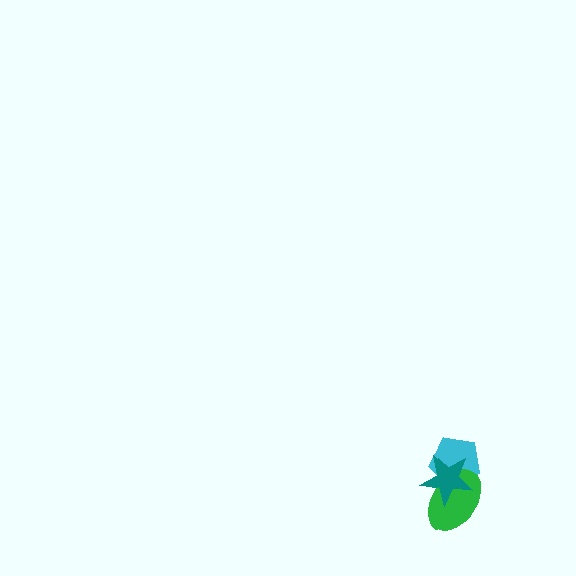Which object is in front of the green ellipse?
The teal star is in front of the green ellipse.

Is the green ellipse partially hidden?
Yes, it is partially covered by another shape.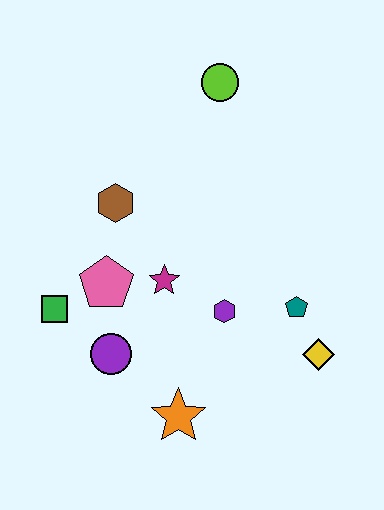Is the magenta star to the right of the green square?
Yes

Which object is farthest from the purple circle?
The lime circle is farthest from the purple circle.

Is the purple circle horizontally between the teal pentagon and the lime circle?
No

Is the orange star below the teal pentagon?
Yes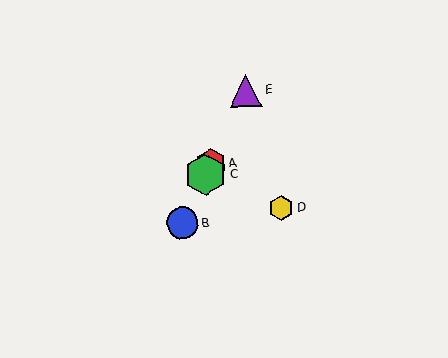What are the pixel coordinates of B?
Object B is at (182, 223).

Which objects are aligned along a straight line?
Objects A, B, C, E are aligned along a straight line.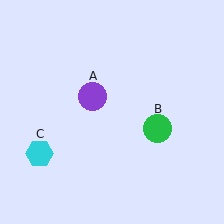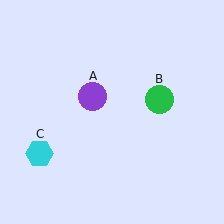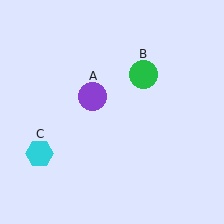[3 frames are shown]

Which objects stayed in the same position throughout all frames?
Purple circle (object A) and cyan hexagon (object C) remained stationary.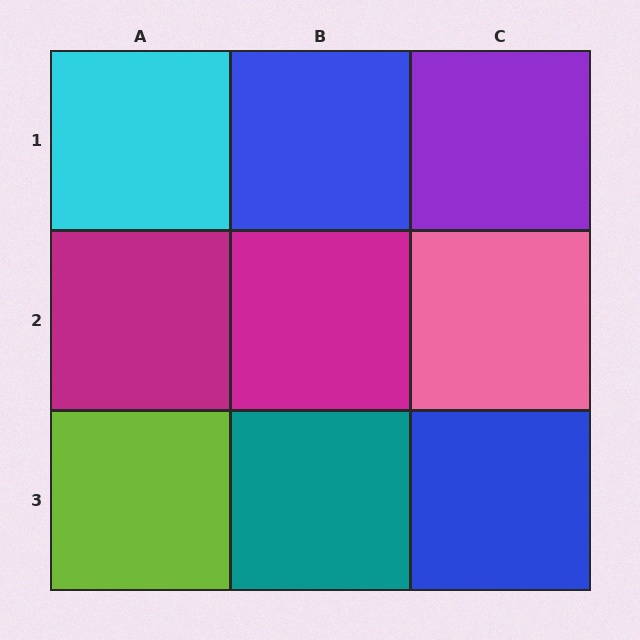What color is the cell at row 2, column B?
Magenta.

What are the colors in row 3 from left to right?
Lime, teal, blue.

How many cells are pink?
1 cell is pink.